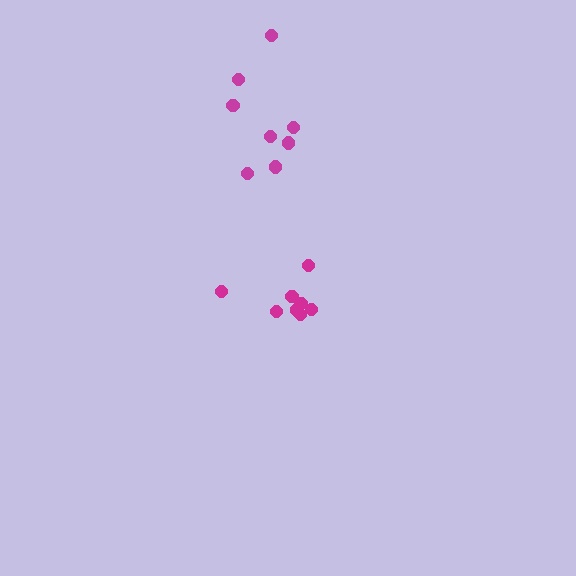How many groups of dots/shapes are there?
There are 2 groups.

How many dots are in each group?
Group 1: 8 dots, Group 2: 8 dots (16 total).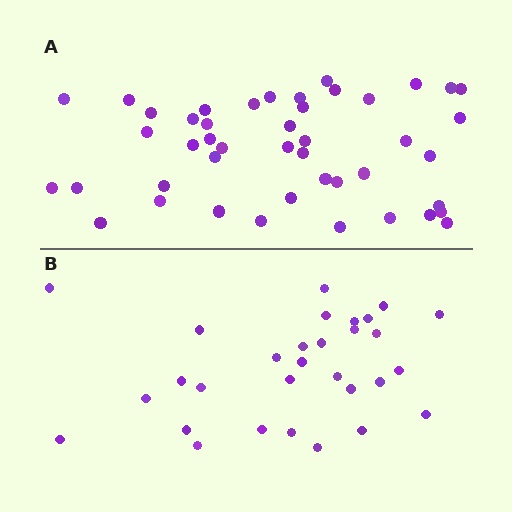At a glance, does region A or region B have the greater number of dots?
Region A (the top region) has more dots.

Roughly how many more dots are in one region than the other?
Region A has approximately 15 more dots than region B.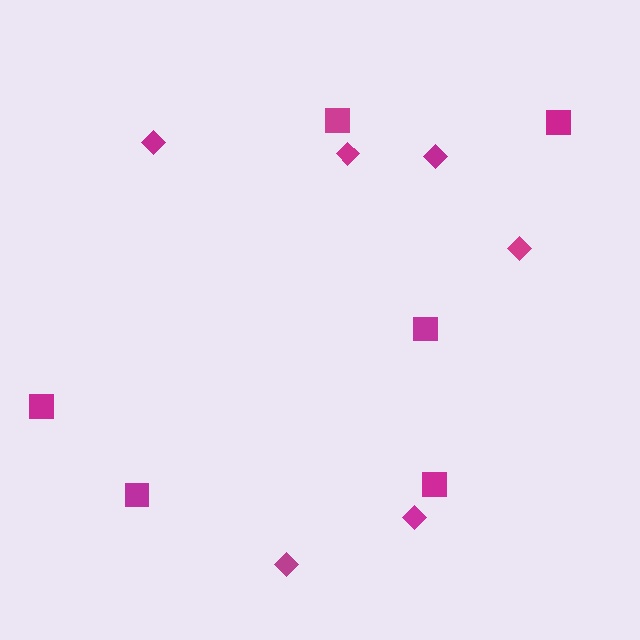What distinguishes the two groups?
There are 2 groups: one group of diamonds (6) and one group of squares (6).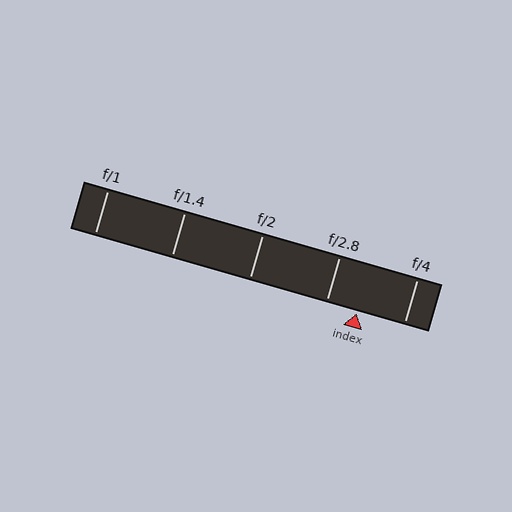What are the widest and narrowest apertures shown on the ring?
The widest aperture shown is f/1 and the narrowest is f/4.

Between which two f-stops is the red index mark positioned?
The index mark is between f/2.8 and f/4.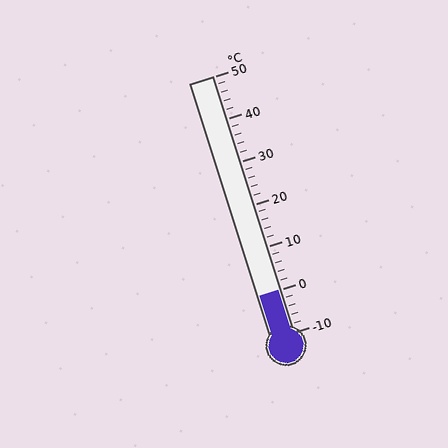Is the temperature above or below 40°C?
The temperature is below 40°C.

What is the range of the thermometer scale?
The thermometer scale ranges from -10°C to 50°C.